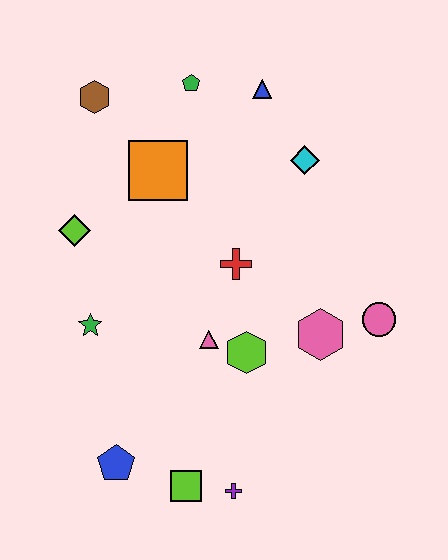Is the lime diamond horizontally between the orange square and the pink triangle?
No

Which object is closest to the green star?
The lime diamond is closest to the green star.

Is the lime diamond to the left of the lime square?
Yes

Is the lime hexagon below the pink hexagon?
Yes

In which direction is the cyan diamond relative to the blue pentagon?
The cyan diamond is above the blue pentagon.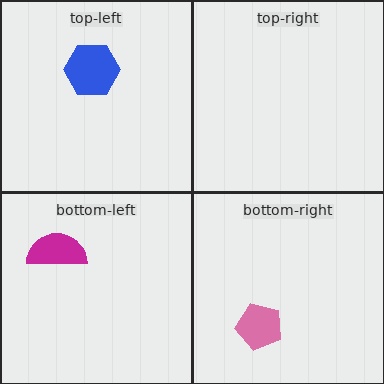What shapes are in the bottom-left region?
The magenta semicircle.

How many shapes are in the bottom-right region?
1.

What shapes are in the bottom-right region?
The pink pentagon.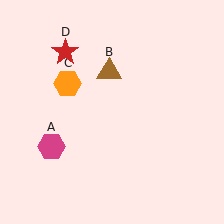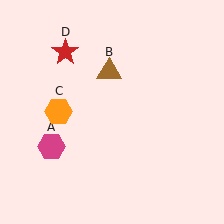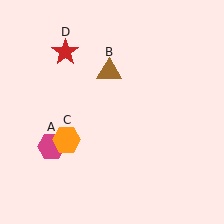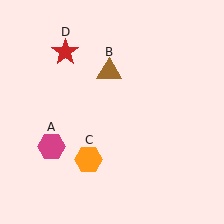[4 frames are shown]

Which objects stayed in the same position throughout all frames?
Magenta hexagon (object A) and brown triangle (object B) and red star (object D) remained stationary.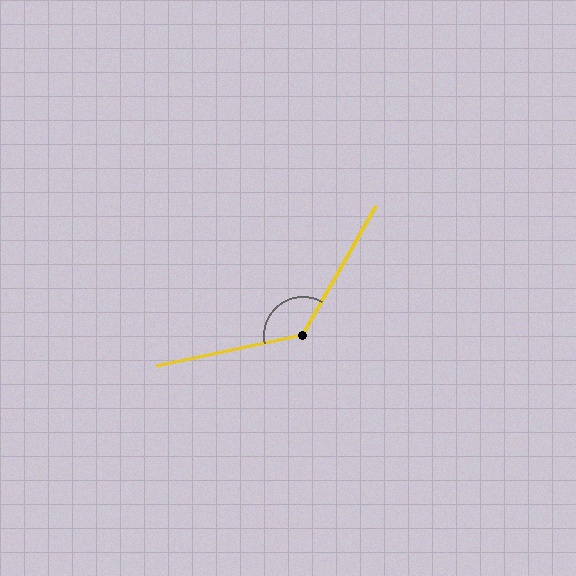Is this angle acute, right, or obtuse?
It is obtuse.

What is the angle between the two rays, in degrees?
Approximately 132 degrees.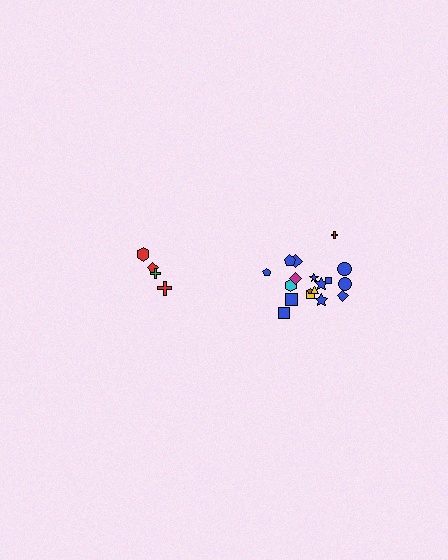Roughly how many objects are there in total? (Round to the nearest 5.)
Roughly 20 objects in total.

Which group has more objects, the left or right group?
The right group.